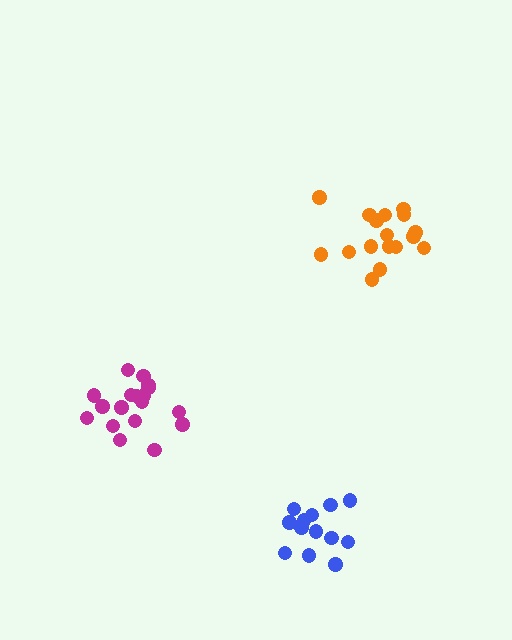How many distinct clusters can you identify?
There are 3 distinct clusters.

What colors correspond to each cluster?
The clusters are colored: orange, magenta, blue.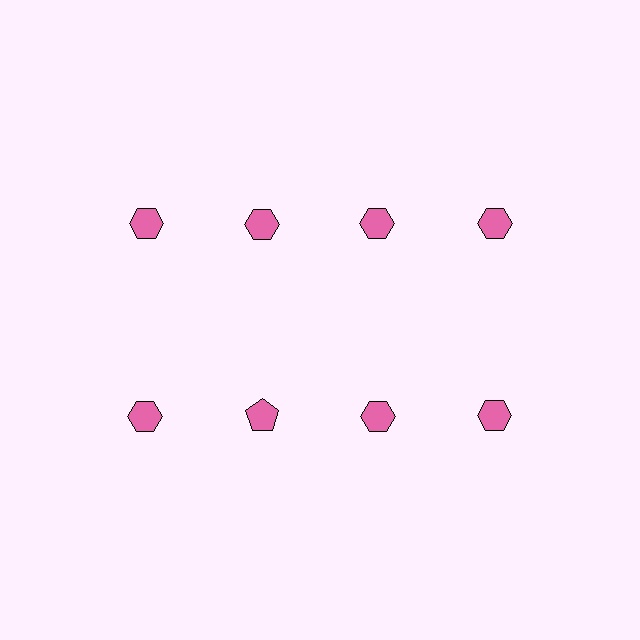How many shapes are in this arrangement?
There are 8 shapes arranged in a grid pattern.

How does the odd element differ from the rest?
It has a different shape: pentagon instead of hexagon.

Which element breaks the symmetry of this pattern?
The pink pentagon in the second row, second from left column breaks the symmetry. All other shapes are pink hexagons.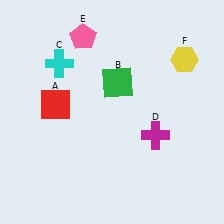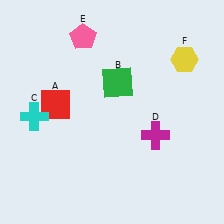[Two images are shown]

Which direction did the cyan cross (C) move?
The cyan cross (C) moved down.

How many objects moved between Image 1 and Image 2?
1 object moved between the two images.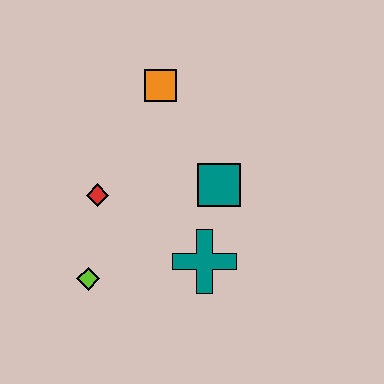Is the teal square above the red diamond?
Yes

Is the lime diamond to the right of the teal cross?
No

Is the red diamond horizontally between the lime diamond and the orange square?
Yes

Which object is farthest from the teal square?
The lime diamond is farthest from the teal square.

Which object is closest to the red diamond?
The lime diamond is closest to the red diamond.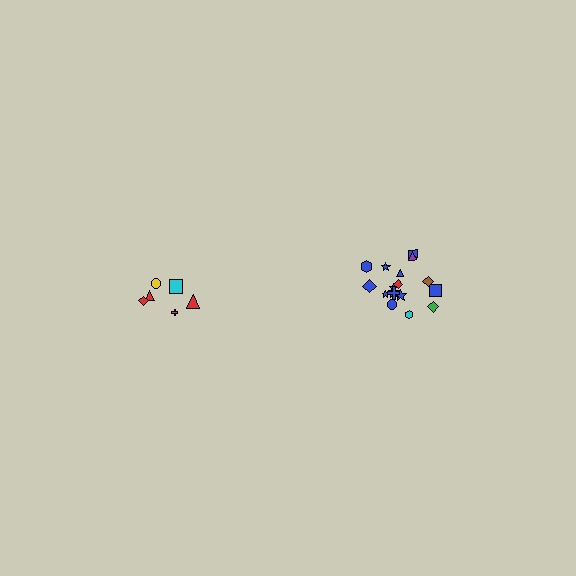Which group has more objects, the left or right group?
The right group.